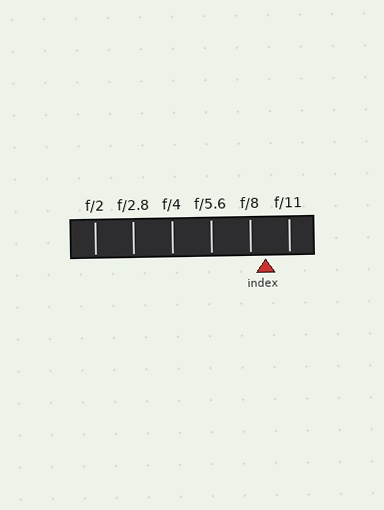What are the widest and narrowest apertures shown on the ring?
The widest aperture shown is f/2 and the narrowest is f/11.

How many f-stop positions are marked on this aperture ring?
There are 6 f-stop positions marked.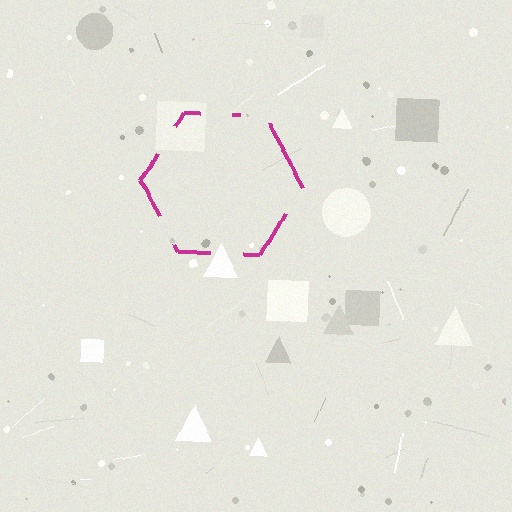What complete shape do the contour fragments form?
The contour fragments form a hexagon.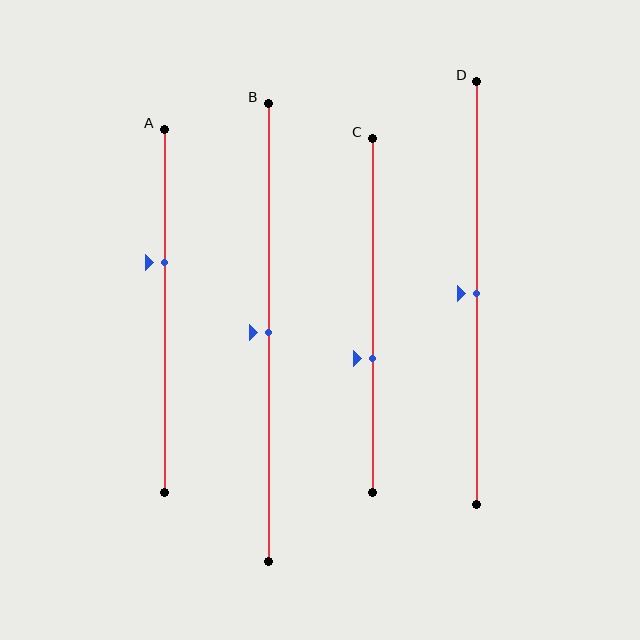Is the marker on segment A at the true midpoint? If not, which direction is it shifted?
No, the marker on segment A is shifted upward by about 14% of the segment length.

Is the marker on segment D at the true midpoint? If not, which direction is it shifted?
Yes, the marker on segment D is at the true midpoint.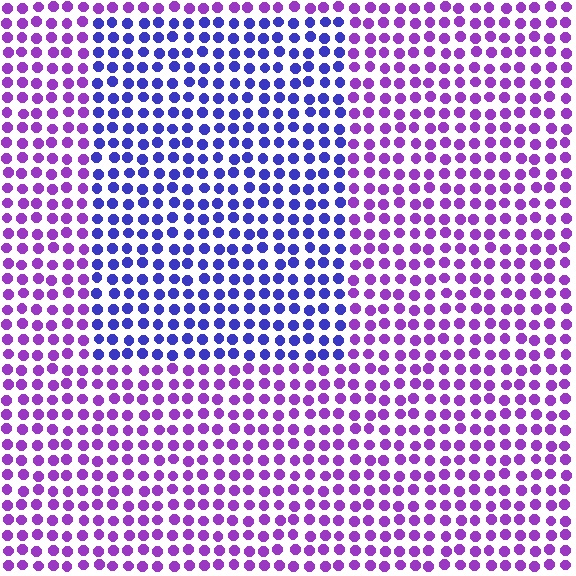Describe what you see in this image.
The image is filled with small purple elements in a uniform arrangement. A rectangle-shaped region is visible where the elements are tinted to a slightly different hue, forming a subtle color boundary.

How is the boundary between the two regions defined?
The boundary is defined purely by a slight shift in hue (about 41 degrees). Spacing, size, and orientation are identical on both sides.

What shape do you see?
I see a rectangle.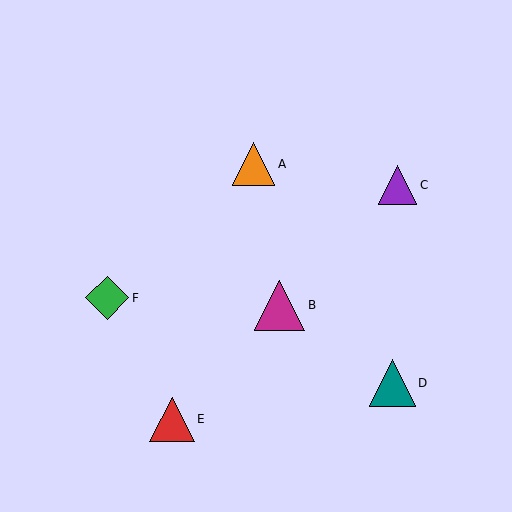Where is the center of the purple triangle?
The center of the purple triangle is at (397, 185).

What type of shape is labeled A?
Shape A is an orange triangle.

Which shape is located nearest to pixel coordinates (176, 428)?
The red triangle (labeled E) at (172, 419) is nearest to that location.